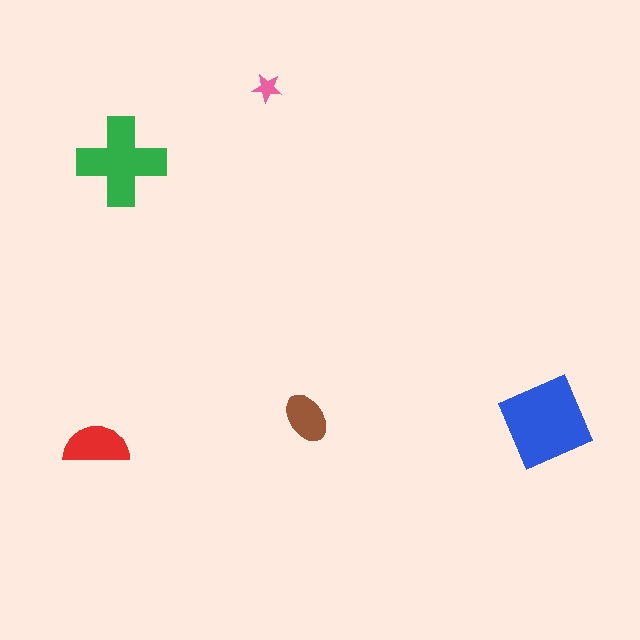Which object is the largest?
The blue diamond.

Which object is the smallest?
The pink star.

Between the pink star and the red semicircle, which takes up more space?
The red semicircle.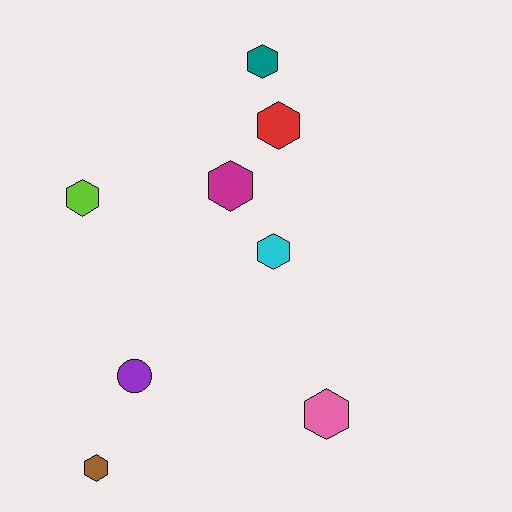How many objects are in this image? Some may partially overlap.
There are 8 objects.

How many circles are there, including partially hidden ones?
There is 1 circle.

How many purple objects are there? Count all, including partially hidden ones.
There is 1 purple object.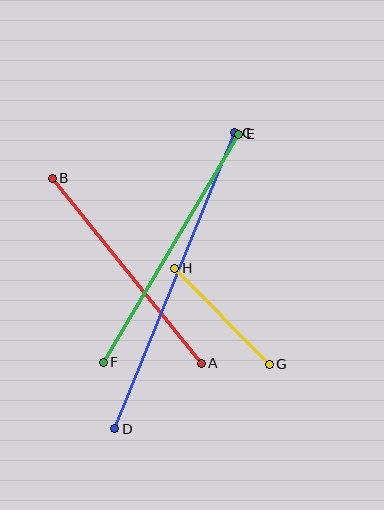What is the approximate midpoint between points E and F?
The midpoint is at approximately (171, 248) pixels.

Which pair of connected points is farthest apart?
Points C and D are farthest apart.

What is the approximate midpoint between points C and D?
The midpoint is at approximately (175, 281) pixels.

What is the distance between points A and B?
The distance is approximately 237 pixels.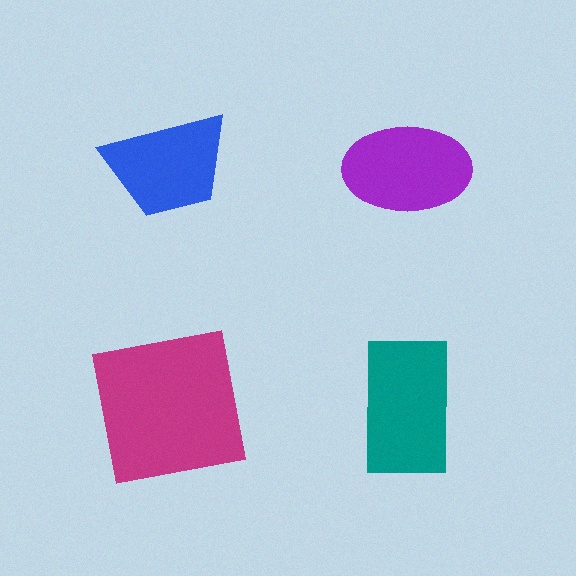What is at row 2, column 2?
A teal rectangle.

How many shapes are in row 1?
2 shapes.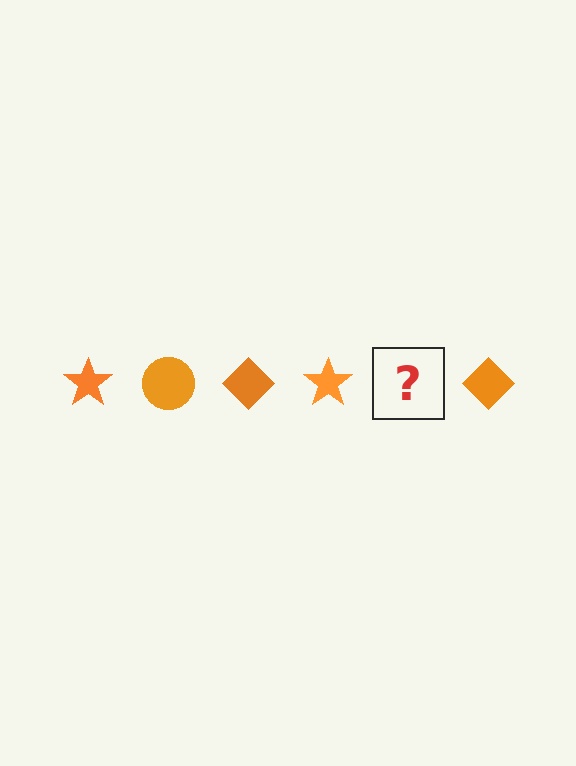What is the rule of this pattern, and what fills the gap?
The rule is that the pattern cycles through star, circle, diamond shapes in orange. The gap should be filled with an orange circle.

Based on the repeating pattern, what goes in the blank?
The blank should be an orange circle.